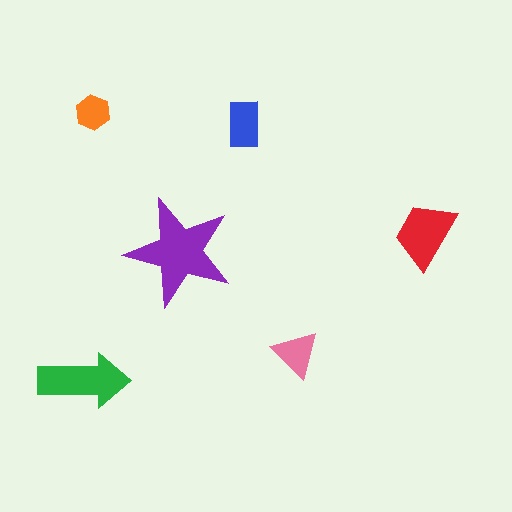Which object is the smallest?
The orange hexagon.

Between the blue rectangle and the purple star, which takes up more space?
The purple star.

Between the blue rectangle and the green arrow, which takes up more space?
The green arrow.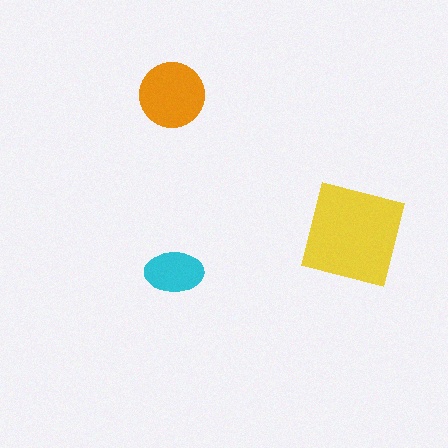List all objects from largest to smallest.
The yellow square, the orange circle, the cyan ellipse.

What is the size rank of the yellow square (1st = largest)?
1st.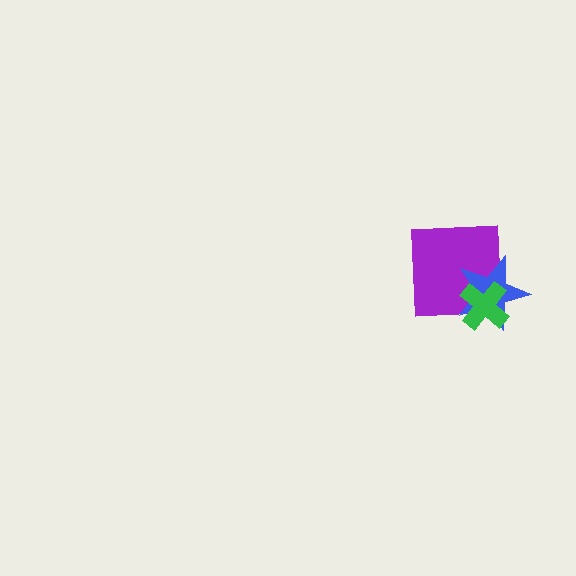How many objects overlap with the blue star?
2 objects overlap with the blue star.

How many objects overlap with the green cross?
2 objects overlap with the green cross.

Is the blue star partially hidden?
Yes, it is partially covered by another shape.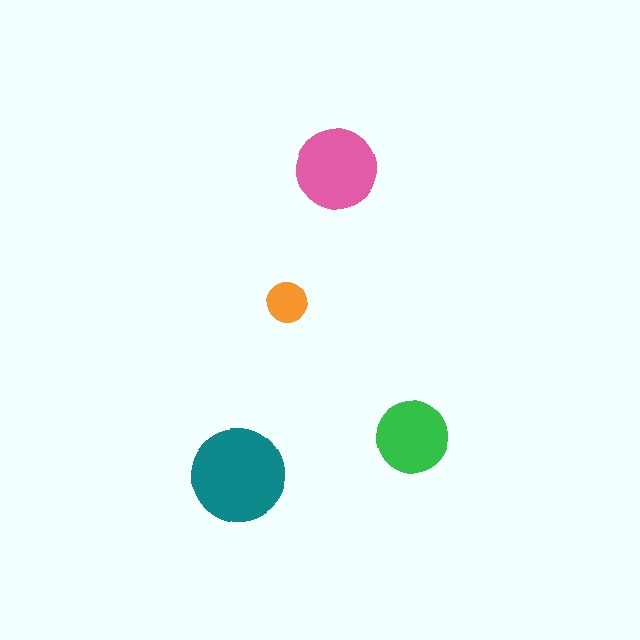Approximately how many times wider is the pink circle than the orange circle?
About 2 times wider.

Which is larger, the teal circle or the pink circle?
The teal one.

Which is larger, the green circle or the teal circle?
The teal one.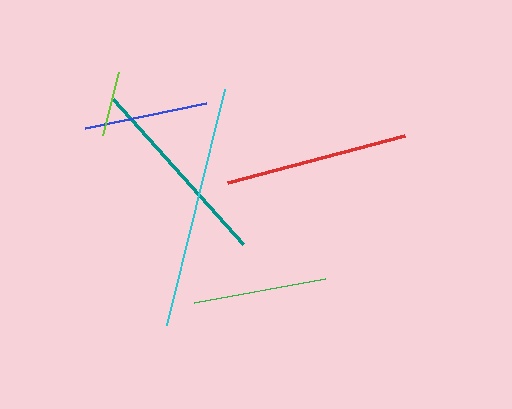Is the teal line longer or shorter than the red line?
The teal line is longer than the red line.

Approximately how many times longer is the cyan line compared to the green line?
The cyan line is approximately 1.8 times the length of the green line.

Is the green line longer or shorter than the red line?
The red line is longer than the green line.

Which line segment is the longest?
The cyan line is the longest at approximately 243 pixels.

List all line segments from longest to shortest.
From longest to shortest: cyan, teal, red, green, blue, lime.